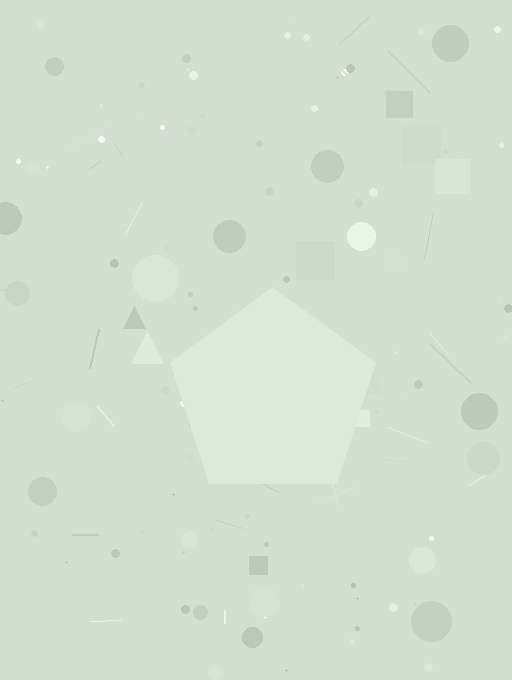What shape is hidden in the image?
A pentagon is hidden in the image.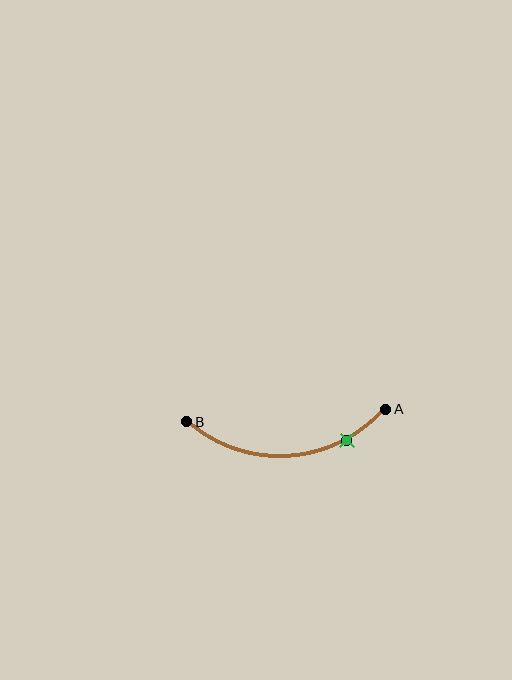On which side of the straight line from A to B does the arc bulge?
The arc bulges below the straight line connecting A and B.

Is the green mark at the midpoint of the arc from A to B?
No. The green mark lies on the arc but is closer to endpoint A. The arc midpoint would be at the point on the curve equidistant along the arc from both A and B.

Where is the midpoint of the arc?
The arc midpoint is the point on the curve farthest from the straight line joining A and B. It sits below that line.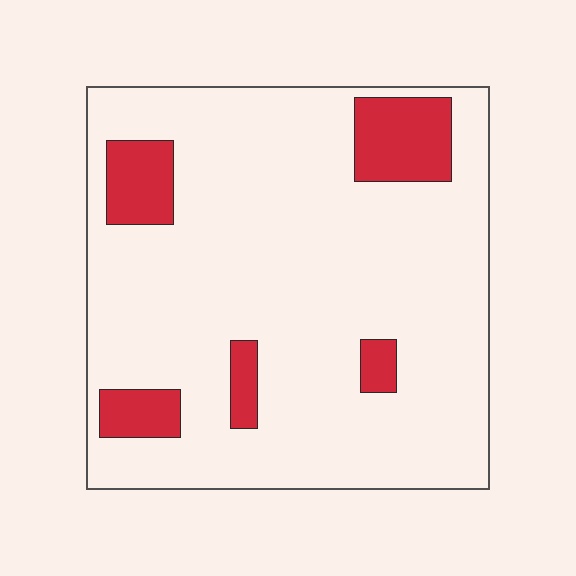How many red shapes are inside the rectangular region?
5.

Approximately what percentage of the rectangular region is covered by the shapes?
Approximately 15%.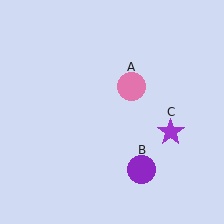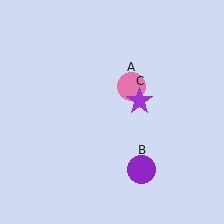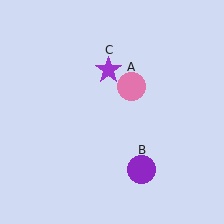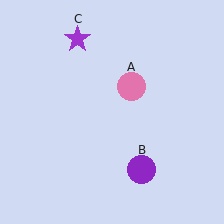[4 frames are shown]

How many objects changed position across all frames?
1 object changed position: purple star (object C).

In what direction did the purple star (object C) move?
The purple star (object C) moved up and to the left.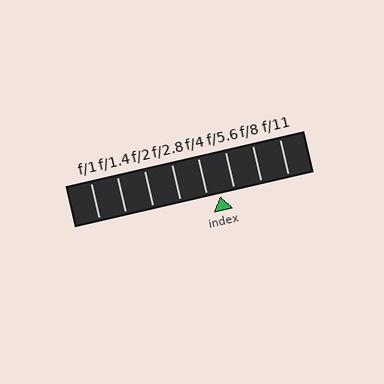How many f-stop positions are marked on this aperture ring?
There are 8 f-stop positions marked.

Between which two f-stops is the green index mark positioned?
The index mark is between f/4 and f/5.6.